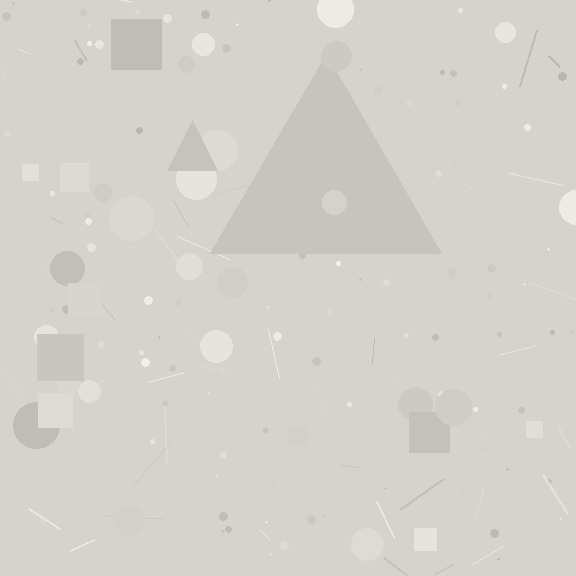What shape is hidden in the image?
A triangle is hidden in the image.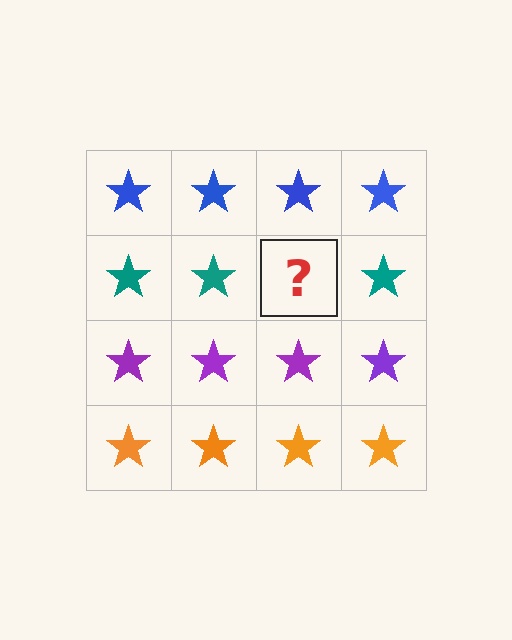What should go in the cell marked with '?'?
The missing cell should contain a teal star.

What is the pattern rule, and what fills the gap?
The rule is that each row has a consistent color. The gap should be filled with a teal star.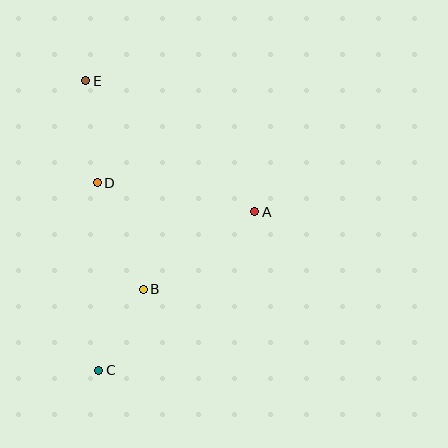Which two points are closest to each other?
Points B and C are closest to each other.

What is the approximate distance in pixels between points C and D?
The distance between C and D is approximately 187 pixels.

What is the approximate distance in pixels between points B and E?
The distance between B and E is approximately 216 pixels.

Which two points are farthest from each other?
Points C and E are farthest from each other.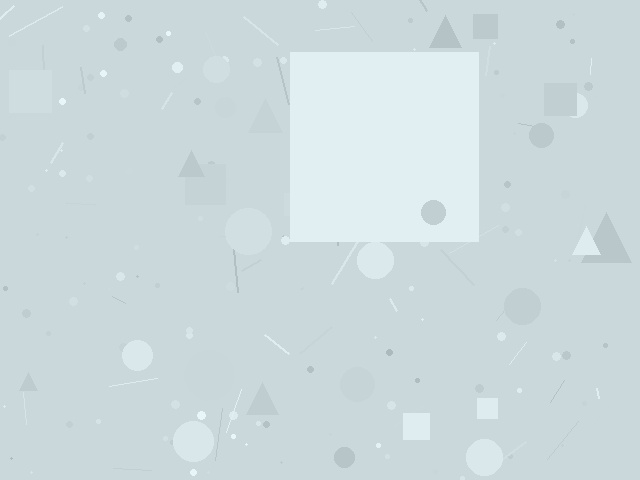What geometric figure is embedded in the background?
A square is embedded in the background.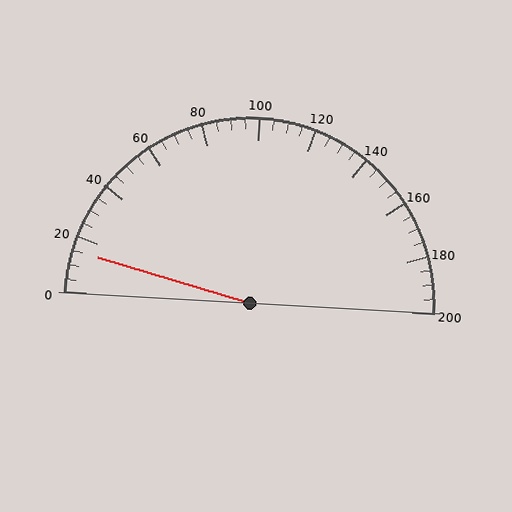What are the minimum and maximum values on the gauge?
The gauge ranges from 0 to 200.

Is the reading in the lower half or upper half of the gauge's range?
The reading is in the lower half of the range (0 to 200).